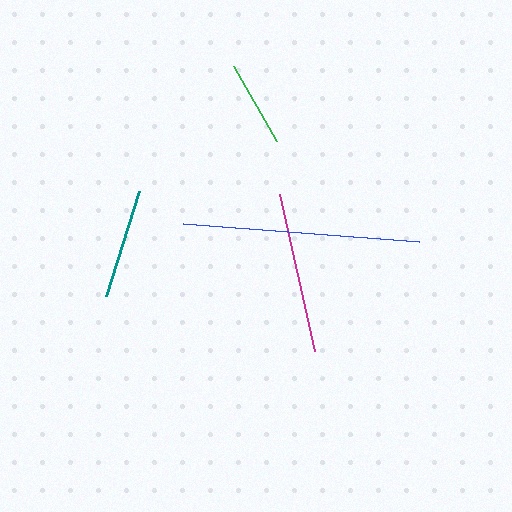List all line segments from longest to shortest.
From longest to shortest: blue, magenta, teal, green.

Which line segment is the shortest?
The green line is the shortest at approximately 86 pixels.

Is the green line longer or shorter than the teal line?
The teal line is longer than the green line.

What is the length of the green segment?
The green segment is approximately 86 pixels long.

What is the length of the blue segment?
The blue segment is approximately 237 pixels long.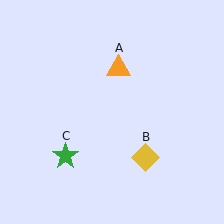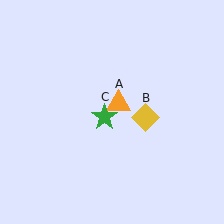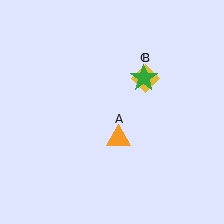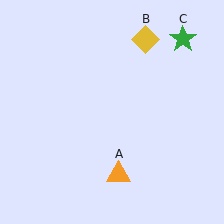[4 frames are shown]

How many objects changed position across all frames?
3 objects changed position: orange triangle (object A), yellow diamond (object B), green star (object C).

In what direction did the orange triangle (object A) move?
The orange triangle (object A) moved down.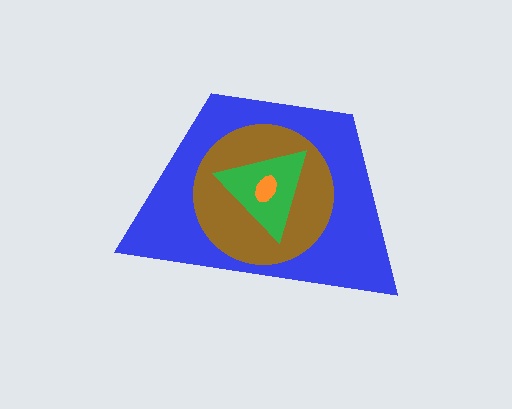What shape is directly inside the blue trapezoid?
The brown circle.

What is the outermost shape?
The blue trapezoid.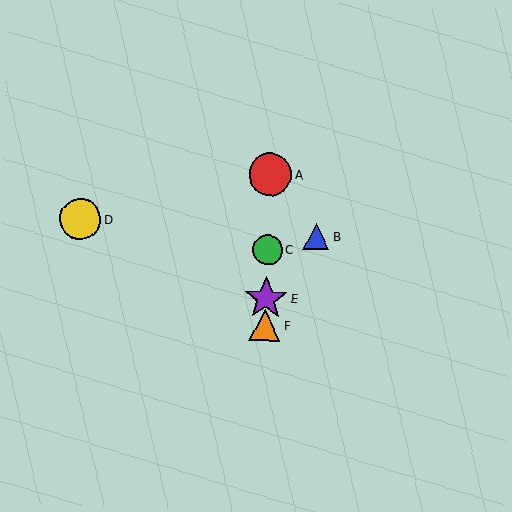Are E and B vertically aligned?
No, E is at x≈266 and B is at x≈316.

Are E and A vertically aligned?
Yes, both are at x≈266.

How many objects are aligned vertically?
4 objects (A, C, E, F) are aligned vertically.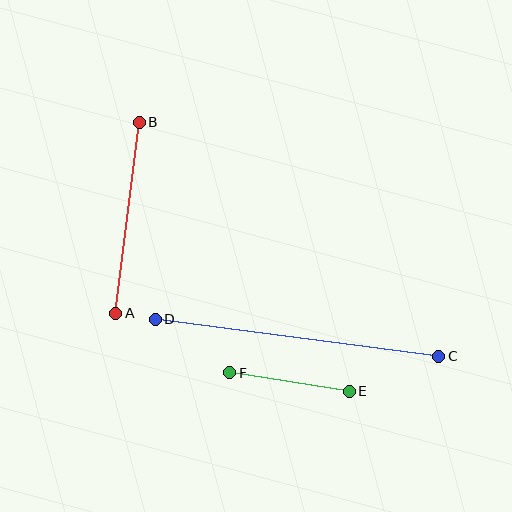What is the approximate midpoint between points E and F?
The midpoint is at approximately (289, 382) pixels.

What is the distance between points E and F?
The distance is approximately 121 pixels.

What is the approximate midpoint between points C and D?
The midpoint is at approximately (297, 338) pixels.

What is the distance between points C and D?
The distance is approximately 286 pixels.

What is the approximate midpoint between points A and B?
The midpoint is at approximately (128, 218) pixels.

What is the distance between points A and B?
The distance is approximately 193 pixels.